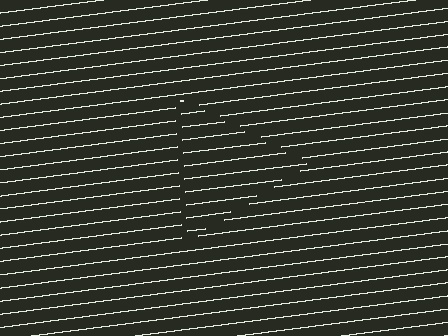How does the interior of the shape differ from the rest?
The interior of the shape contains the same grating, shifted by half a period — the contour is defined by the phase discontinuity where line-ends from the inner and outer gratings abut.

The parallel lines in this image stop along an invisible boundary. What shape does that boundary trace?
An illusory triangle. The interior of the shape contains the same grating, shifted by half a period — the contour is defined by the phase discontinuity where line-ends from the inner and outer gratings abut.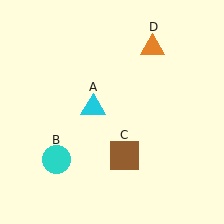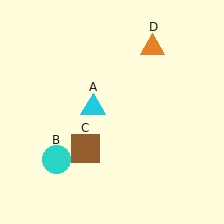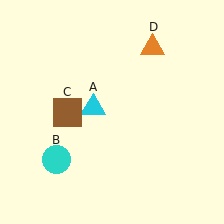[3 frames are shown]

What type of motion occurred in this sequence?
The brown square (object C) rotated clockwise around the center of the scene.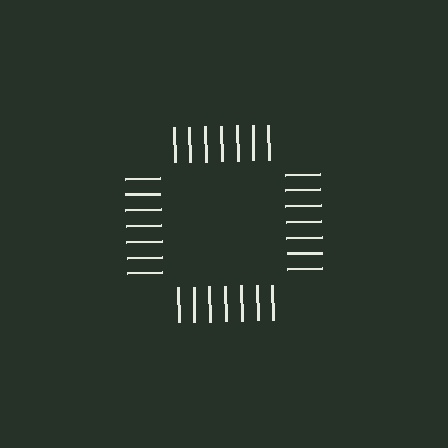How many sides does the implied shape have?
4 sides — the line-ends trace a square.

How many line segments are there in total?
28 — 7 along each of the 4 edges.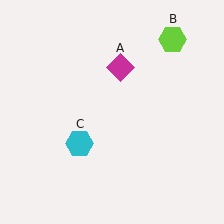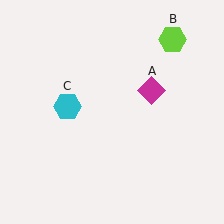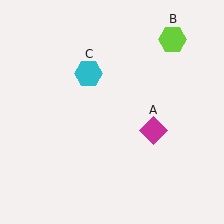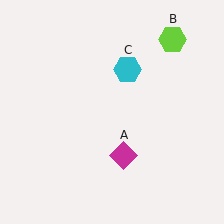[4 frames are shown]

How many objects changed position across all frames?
2 objects changed position: magenta diamond (object A), cyan hexagon (object C).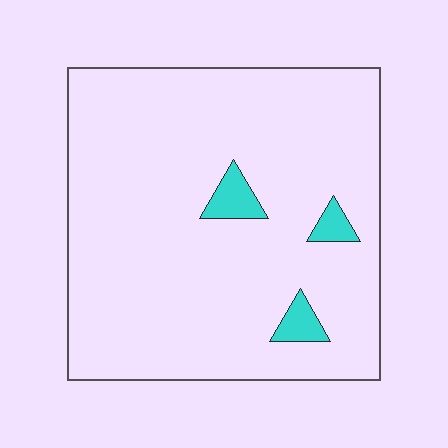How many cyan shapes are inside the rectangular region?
3.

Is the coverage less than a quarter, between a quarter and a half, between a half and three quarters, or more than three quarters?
Less than a quarter.